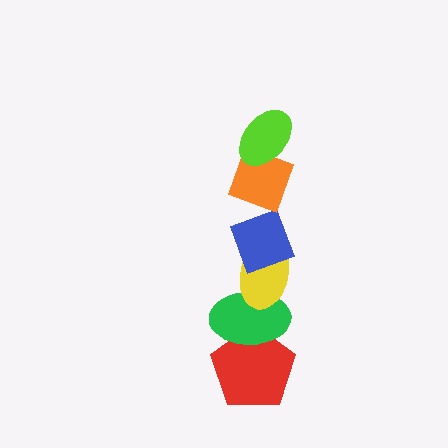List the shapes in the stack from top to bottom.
From top to bottom: the lime ellipse, the orange diamond, the blue diamond, the yellow ellipse, the green ellipse, the red pentagon.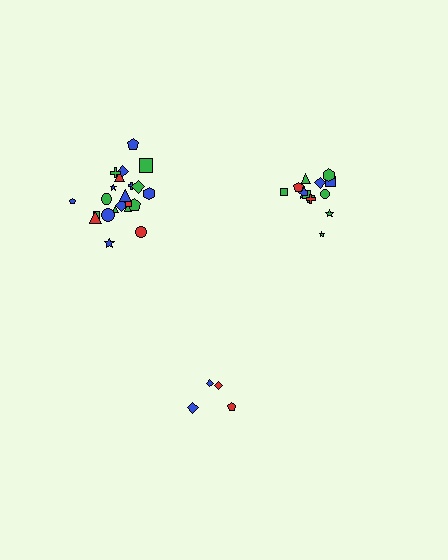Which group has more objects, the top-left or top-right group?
The top-left group.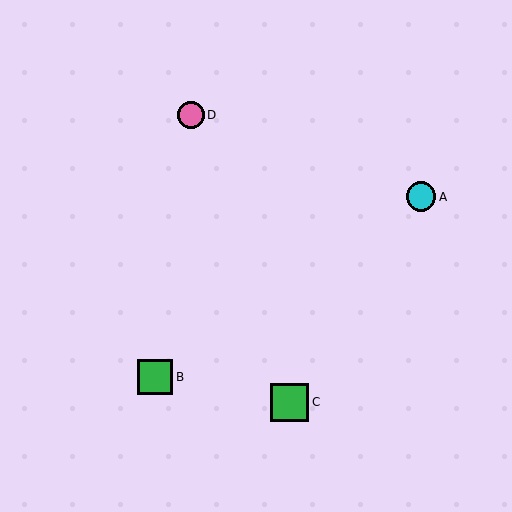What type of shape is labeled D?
Shape D is a pink circle.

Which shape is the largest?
The green square (labeled C) is the largest.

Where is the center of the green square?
The center of the green square is at (155, 377).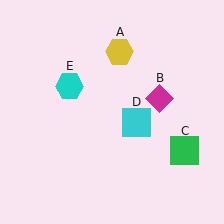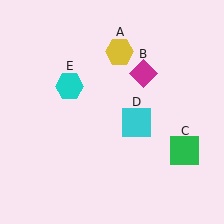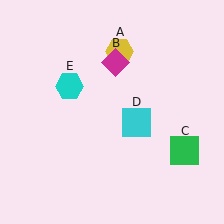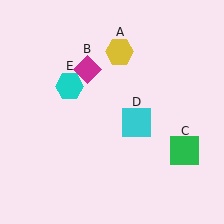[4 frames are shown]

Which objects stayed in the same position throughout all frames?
Yellow hexagon (object A) and green square (object C) and cyan square (object D) and cyan hexagon (object E) remained stationary.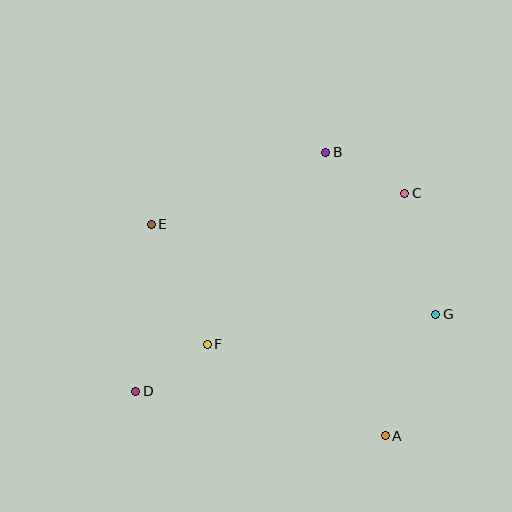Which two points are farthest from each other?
Points C and D are farthest from each other.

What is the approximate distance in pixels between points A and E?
The distance between A and E is approximately 316 pixels.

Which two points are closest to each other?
Points D and F are closest to each other.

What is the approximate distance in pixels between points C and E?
The distance between C and E is approximately 256 pixels.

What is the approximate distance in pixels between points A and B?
The distance between A and B is approximately 290 pixels.